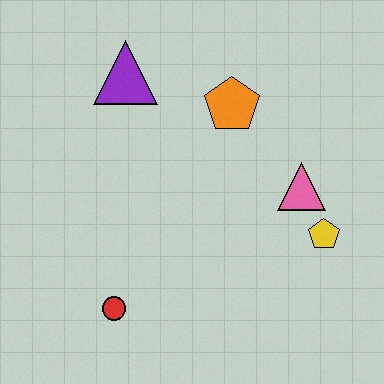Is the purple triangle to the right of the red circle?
Yes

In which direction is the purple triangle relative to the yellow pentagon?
The purple triangle is to the left of the yellow pentagon.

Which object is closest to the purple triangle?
The orange pentagon is closest to the purple triangle.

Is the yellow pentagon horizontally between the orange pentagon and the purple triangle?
No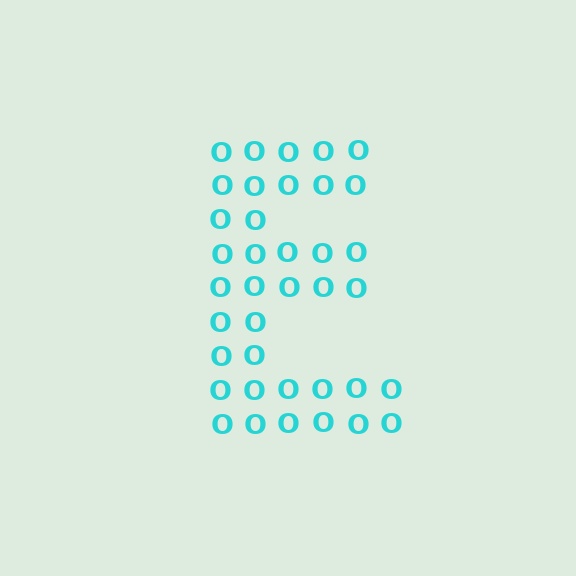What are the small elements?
The small elements are letter O's.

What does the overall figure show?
The overall figure shows the letter E.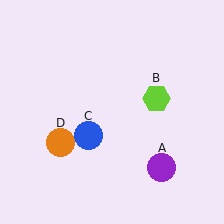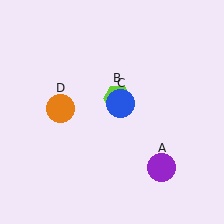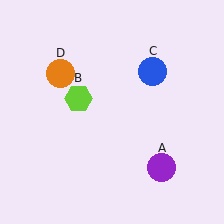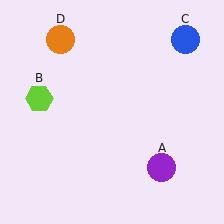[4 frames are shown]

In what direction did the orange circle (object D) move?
The orange circle (object D) moved up.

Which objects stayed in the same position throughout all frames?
Purple circle (object A) remained stationary.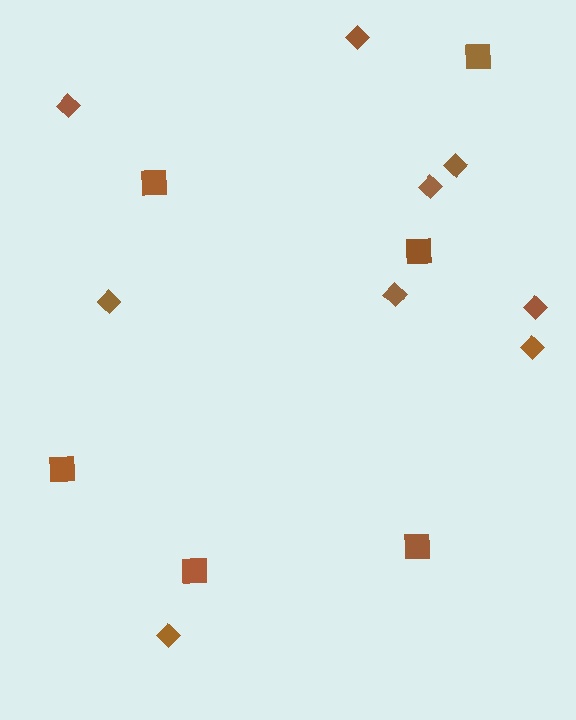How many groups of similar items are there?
There are 2 groups: one group of diamonds (9) and one group of squares (6).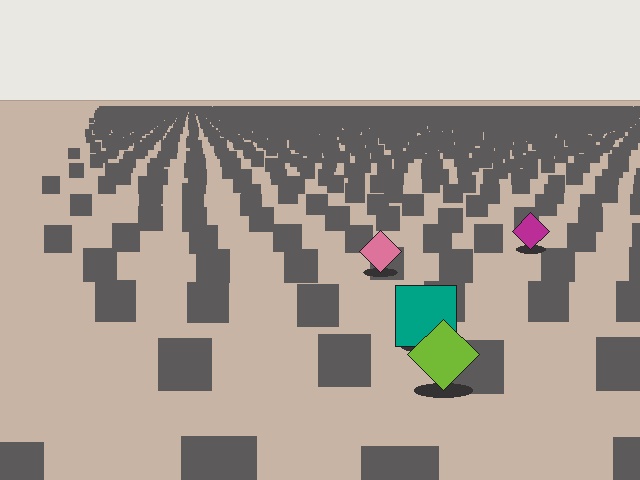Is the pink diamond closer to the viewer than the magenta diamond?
Yes. The pink diamond is closer — you can tell from the texture gradient: the ground texture is coarser near it.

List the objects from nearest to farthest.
From nearest to farthest: the lime diamond, the teal square, the pink diamond, the magenta diamond.